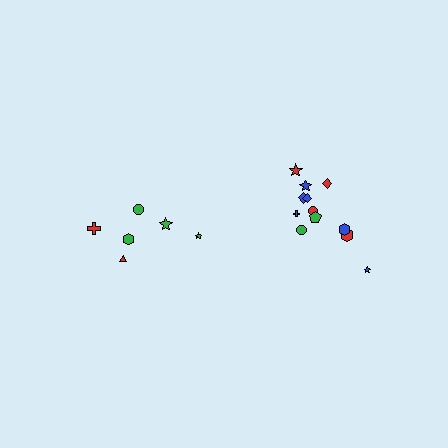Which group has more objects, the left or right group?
The right group.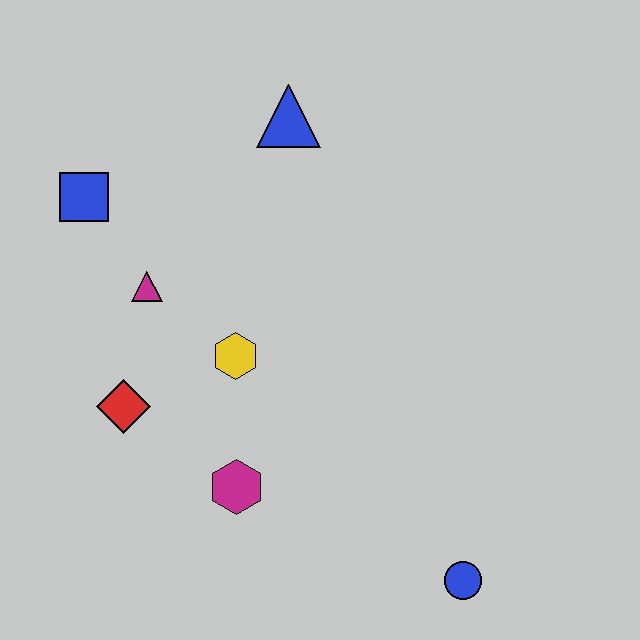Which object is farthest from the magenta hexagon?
The blue triangle is farthest from the magenta hexagon.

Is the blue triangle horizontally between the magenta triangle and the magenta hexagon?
No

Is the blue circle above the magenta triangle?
No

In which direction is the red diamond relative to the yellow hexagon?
The red diamond is to the left of the yellow hexagon.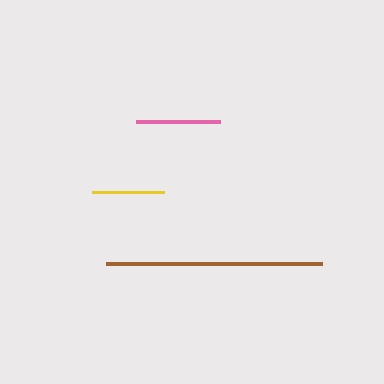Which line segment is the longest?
The brown line is the longest at approximately 216 pixels.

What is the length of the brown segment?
The brown segment is approximately 216 pixels long.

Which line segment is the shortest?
The yellow line is the shortest at approximately 72 pixels.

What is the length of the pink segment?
The pink segment is approximately 84 pixels long.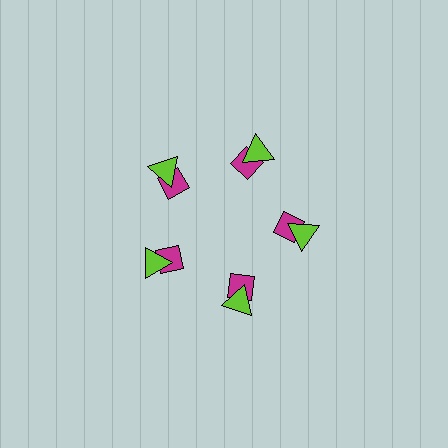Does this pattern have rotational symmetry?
Yes, this pattern has 5-fold rotational symmetry. It looks the same after rotating 72 degrees around the center.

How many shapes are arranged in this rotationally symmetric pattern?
There are 10 shapes, arranged in 5 groups of 2.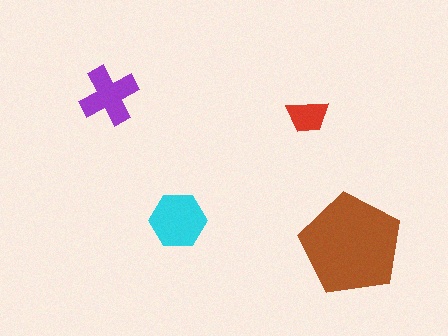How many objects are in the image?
There are 4 objects in the image.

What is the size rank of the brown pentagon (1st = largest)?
1st.